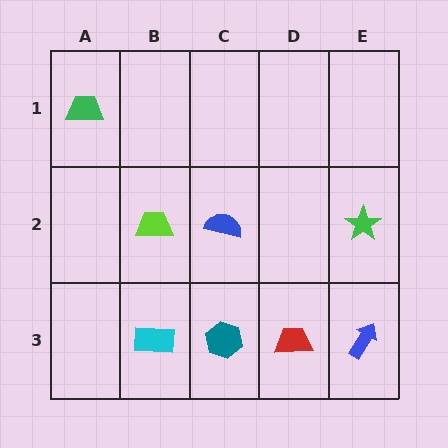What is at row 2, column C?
A blue semicircle.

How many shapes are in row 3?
4 shapes.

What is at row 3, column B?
A cyan rectangle.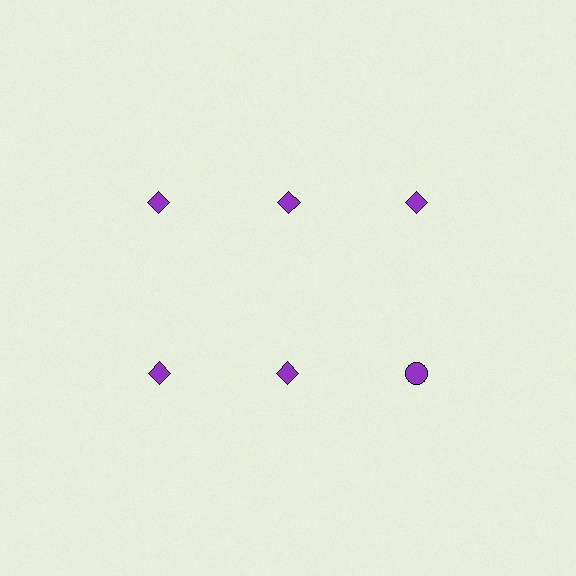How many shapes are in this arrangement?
There are 6 shapes arranged in a grid pattern.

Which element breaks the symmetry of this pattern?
The purple circle in the second row, center column breaks the symmetry. All other shapes are purple diamonds.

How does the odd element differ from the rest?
It has a different shape: circle instead of diamond.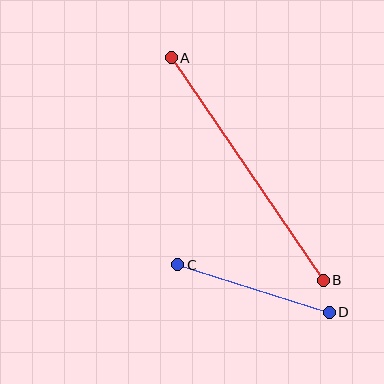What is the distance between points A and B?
The distance is approximately 269 pixels.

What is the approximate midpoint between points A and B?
The midpoint is at approximately (247, 169) pixels.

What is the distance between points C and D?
The distance is approximately 159 pixels.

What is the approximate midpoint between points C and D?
The midpoint is at approximately (254, 289) pixels.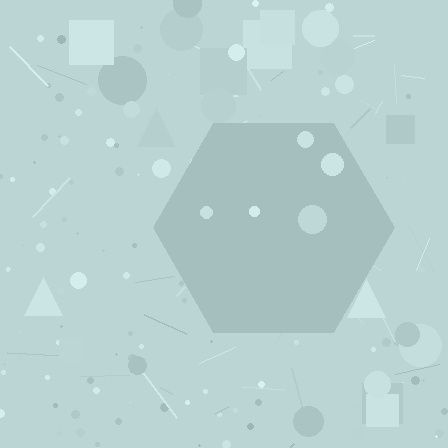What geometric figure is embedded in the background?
A hexagon is embedded in the background.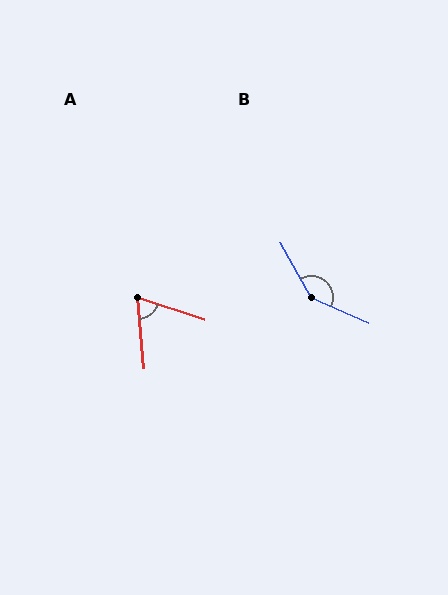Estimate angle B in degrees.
Approximately 143 degrees.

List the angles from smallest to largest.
A (66°), B (143°).